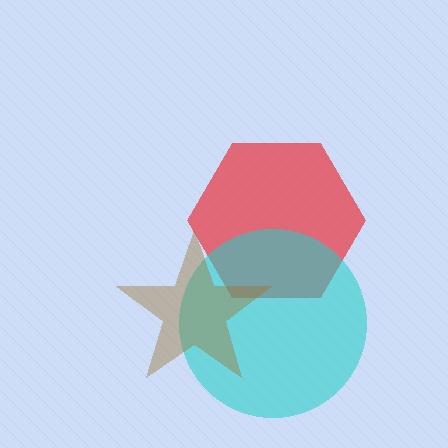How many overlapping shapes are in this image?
There are 3 overlapping shapes in the image.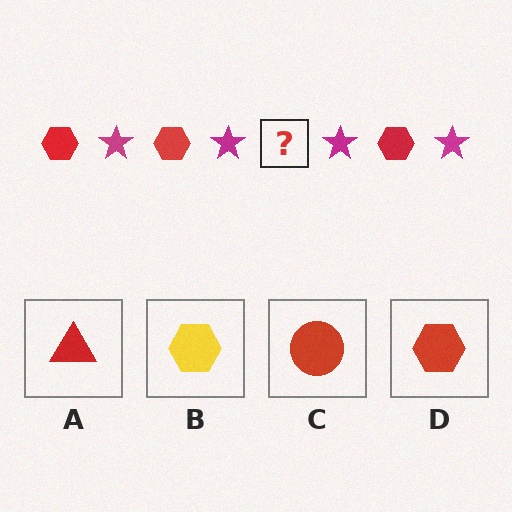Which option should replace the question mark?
Option D.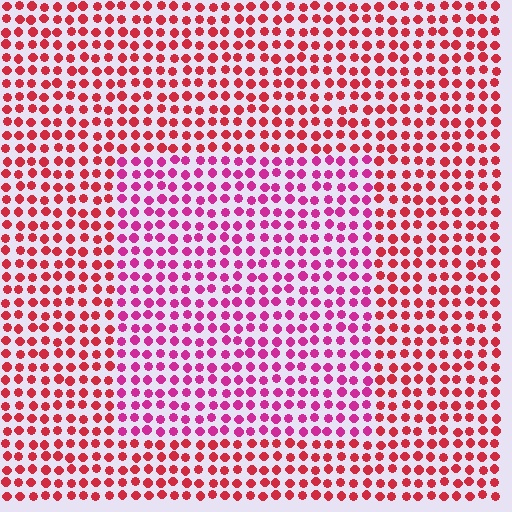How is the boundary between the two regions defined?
The boundary is defined purely by a slight shift in hue (about 33 degrees). Spacing, size, and orientation are identical on both sides.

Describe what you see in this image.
The image is filled with small red elements in a uniform arrangement. A rectangle-shaped region is visible where the elements are tinted to a slightly different hue, forming a subtle color boundary.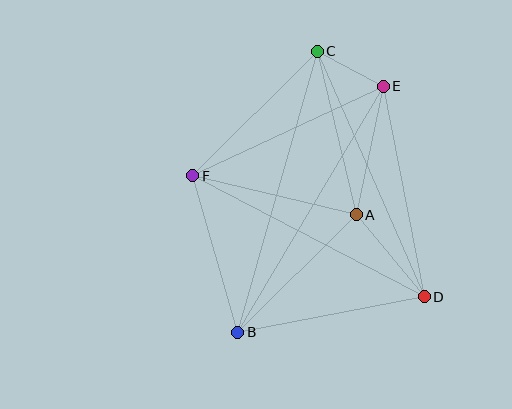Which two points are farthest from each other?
Points B and C are farthest from each other.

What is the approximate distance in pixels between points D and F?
The distance between D and F is approximately 261 pixels.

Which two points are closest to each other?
Points C and E are closest to each other.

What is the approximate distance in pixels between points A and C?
The distance between A and C is approximately 168 pixels.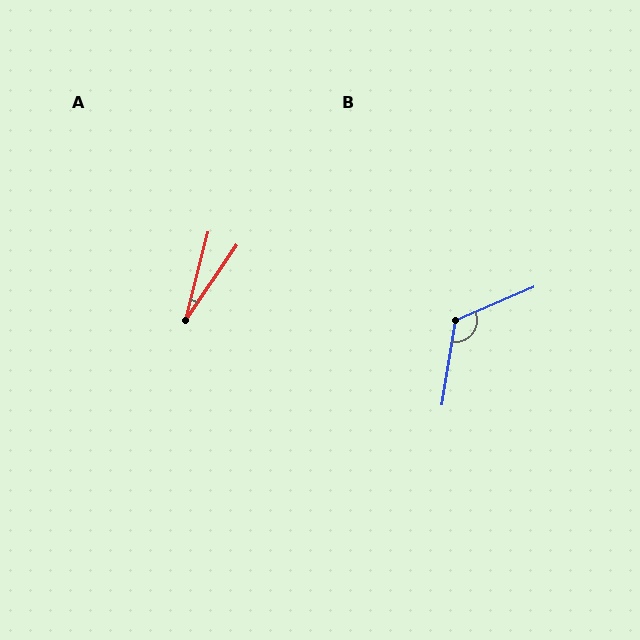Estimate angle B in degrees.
Approximately 122 degrees.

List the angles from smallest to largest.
A (20°), B (122°).